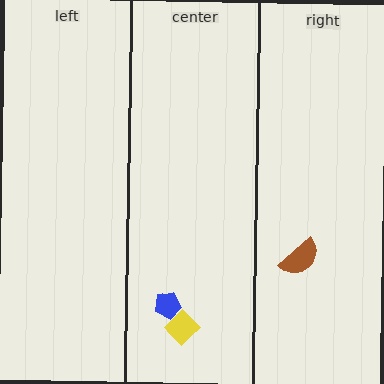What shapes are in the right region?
The brown semicircle.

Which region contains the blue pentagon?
The center region.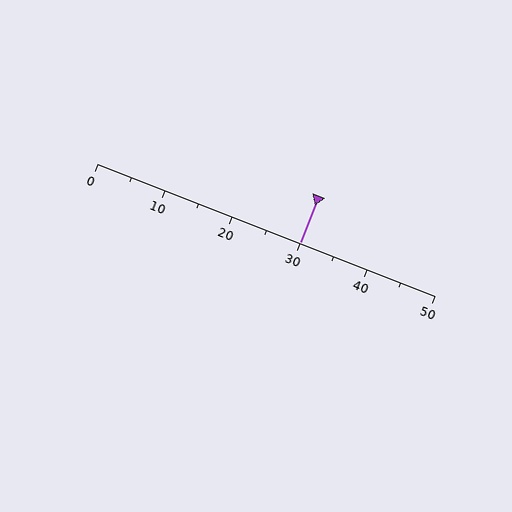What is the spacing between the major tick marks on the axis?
The major ticks are spaced 10 apart.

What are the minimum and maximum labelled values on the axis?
The axis runs from 0 to 50.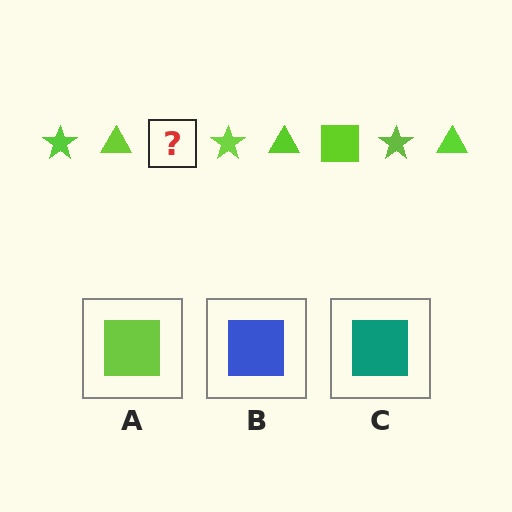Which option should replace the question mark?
Option A.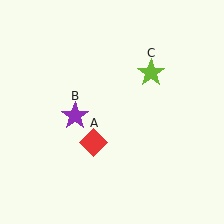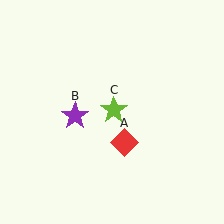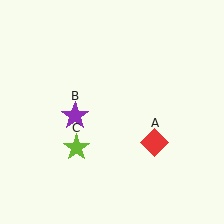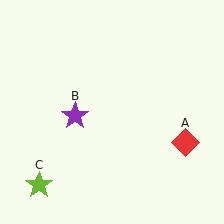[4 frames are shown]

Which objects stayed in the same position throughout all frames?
Purple star (object B) remained stationary.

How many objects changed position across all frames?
2 objects changed position: red diamond (object A), lime star (object C).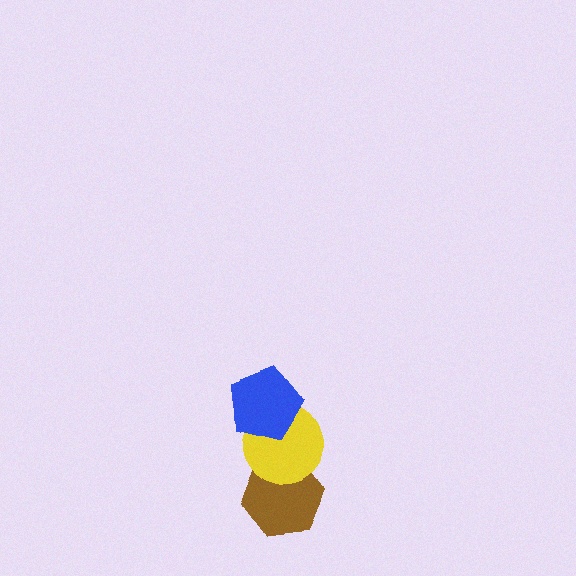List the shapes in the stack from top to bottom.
From top to bottom: the blue pentagon, the yellow circle, the brown hexagon.